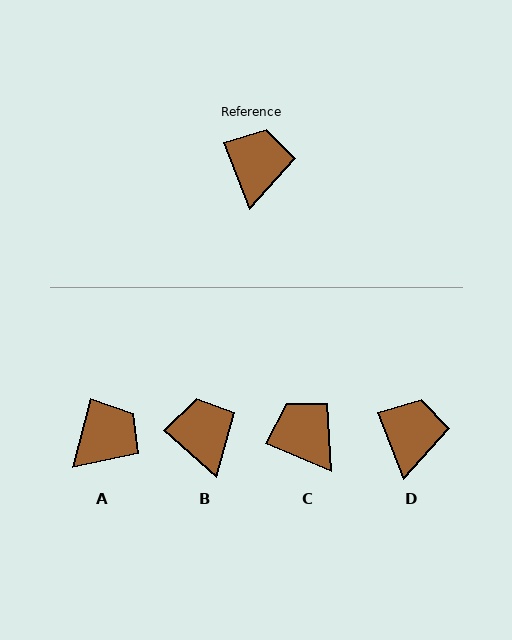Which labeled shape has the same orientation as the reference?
D.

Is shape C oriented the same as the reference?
No, it is off by about 46 degrees.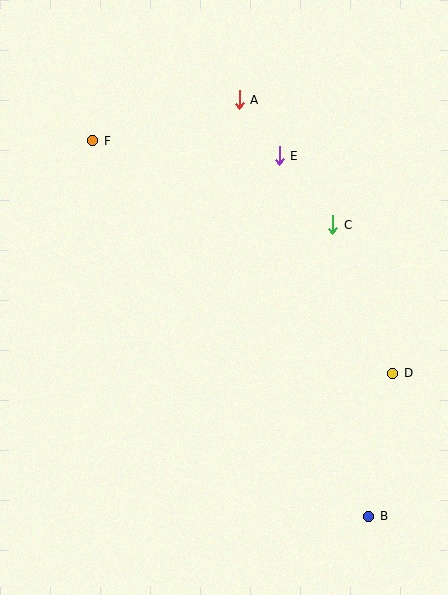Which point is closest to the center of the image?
Point C at (333, 225) is closest to the center.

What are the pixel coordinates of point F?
Point F is at (93, 141).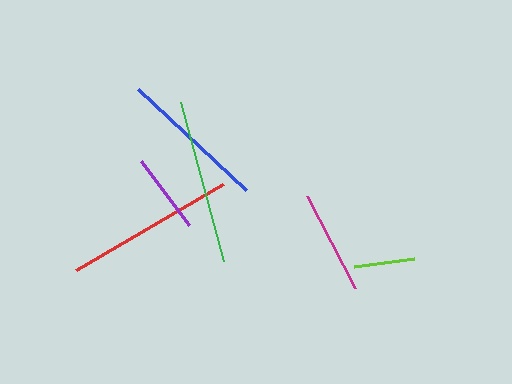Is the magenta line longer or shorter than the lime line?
The magenta line is longer than the lime line.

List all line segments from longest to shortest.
From longest to shortest: red, green, blue, magenta, purple, lime.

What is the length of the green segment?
The green segment is approximately 164 pixels long.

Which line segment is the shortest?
The lime line is the shortest at approximately 60 pixels.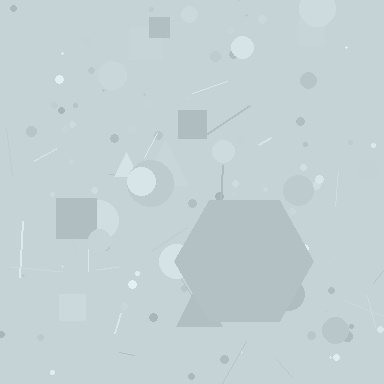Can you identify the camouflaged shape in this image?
The camouflaged shape is a hexagon.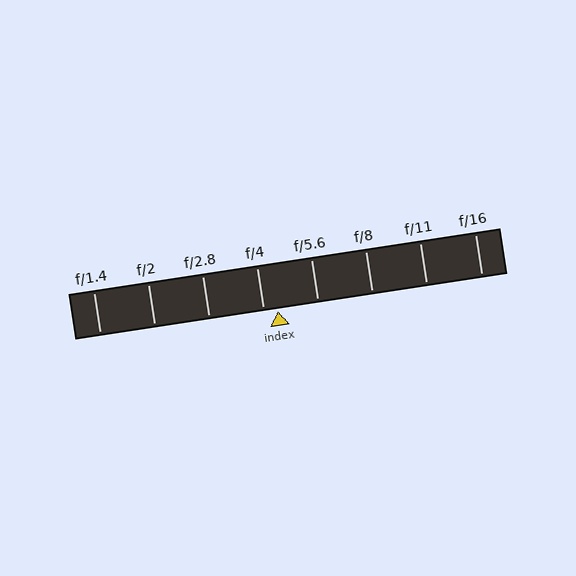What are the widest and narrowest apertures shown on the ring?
The widest aperture shown is f/1.4 and the narrowest is f/16.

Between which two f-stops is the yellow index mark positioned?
The index mark is between f/4 and f/5.6.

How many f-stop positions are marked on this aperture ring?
There are 8 f-stop positions marked.